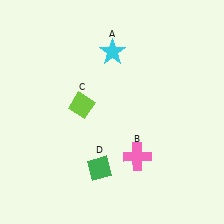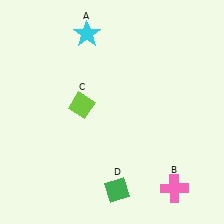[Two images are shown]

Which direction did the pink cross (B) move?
The pink cross (B) moved right.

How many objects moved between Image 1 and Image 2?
3 objects moved between the two images.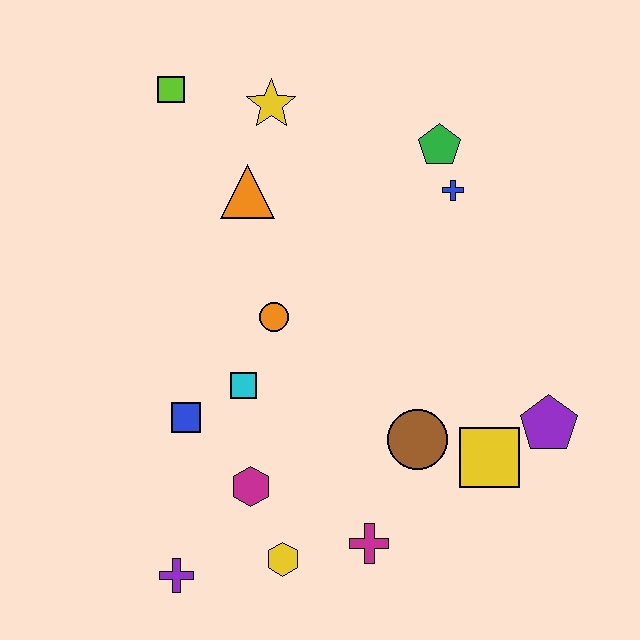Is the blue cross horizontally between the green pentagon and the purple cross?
No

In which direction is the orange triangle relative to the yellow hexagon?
The orange triangle is above the yellow hexagon.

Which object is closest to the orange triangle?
The yellow star is closest to the orange triangle.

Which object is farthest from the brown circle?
The lime square is farthest from the brown circle.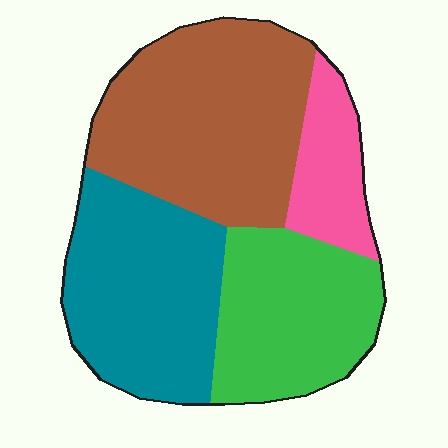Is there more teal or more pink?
Teal.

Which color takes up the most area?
Brown, at roughly 35%.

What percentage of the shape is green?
Green takes up about one quarter (1/4) of the shape.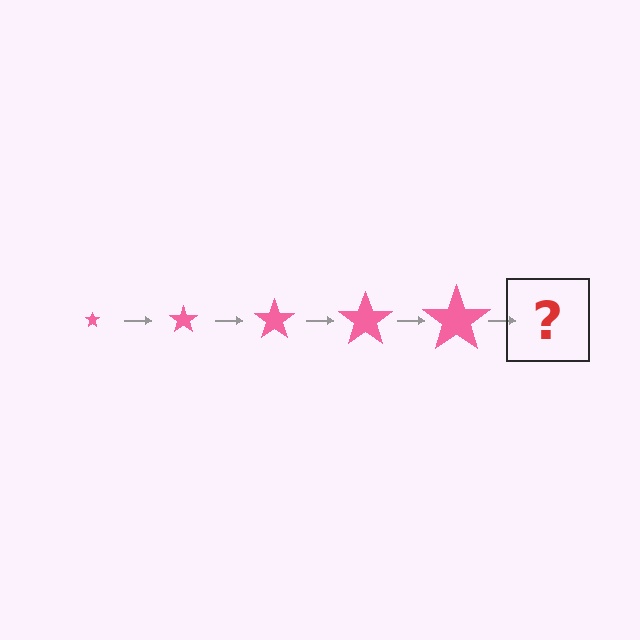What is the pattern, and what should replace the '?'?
The pattern is that the star gets progressively larger each step. The '?' should be a pink star, larger than the previous one.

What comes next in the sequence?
The next element should be a pink star, larger than the previous one.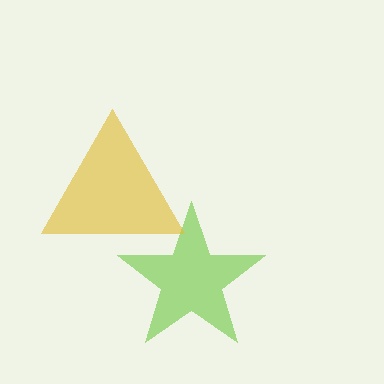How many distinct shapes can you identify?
There are 2 distinct shapes: a lime star, a yellow triangle.